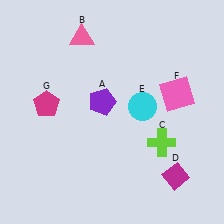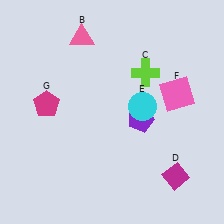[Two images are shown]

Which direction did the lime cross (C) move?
The lime cross (C) moved up.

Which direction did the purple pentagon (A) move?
The purple pentagon (A) moved right.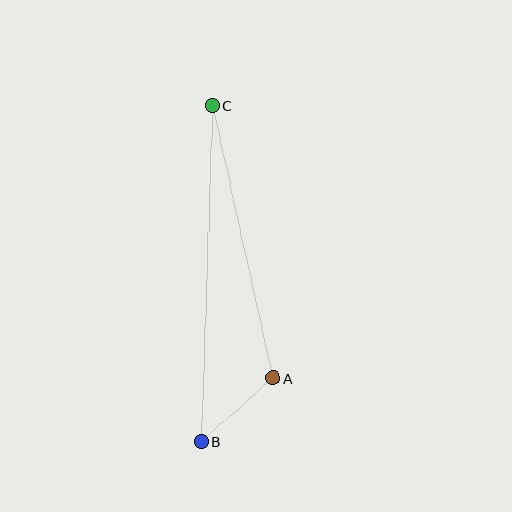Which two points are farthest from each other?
Points B and C are farthest from each other.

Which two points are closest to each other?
Points A and B are closest to each other.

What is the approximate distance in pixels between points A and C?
The distance between A and C is approximately 279 pixels.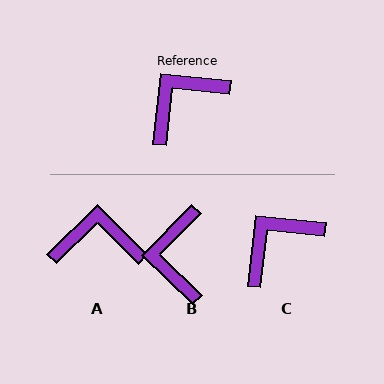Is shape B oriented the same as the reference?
No, it is off by about 52 degrees.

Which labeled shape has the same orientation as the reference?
C.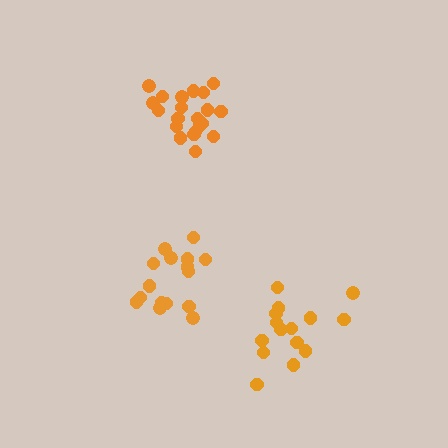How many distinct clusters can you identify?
There are 3 distinct clusters.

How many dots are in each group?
Group 1: 16 dots, Group 2: 15 dots, Group 3: 21 dots (52 total).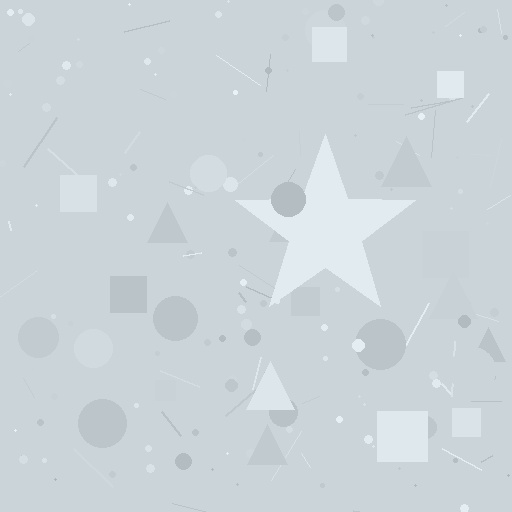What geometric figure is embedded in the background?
A star is embedded in the background.